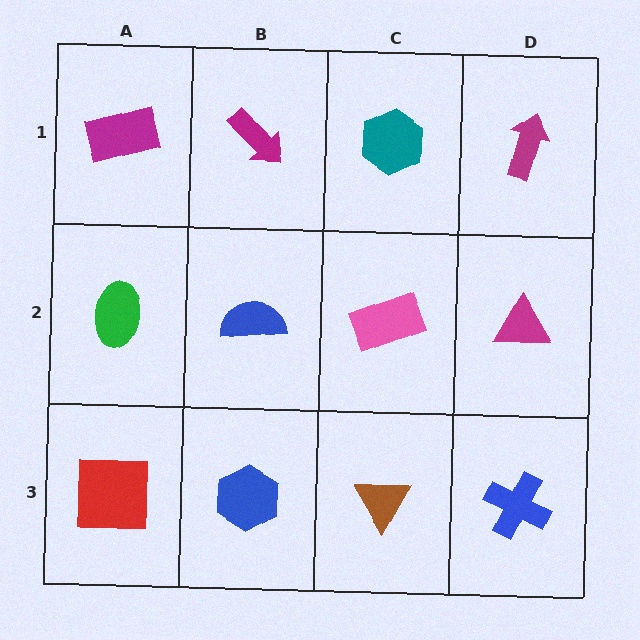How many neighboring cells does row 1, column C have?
3.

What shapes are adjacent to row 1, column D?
A magenta triangle (row 2, column D), a teal hexagon (row 1, column C).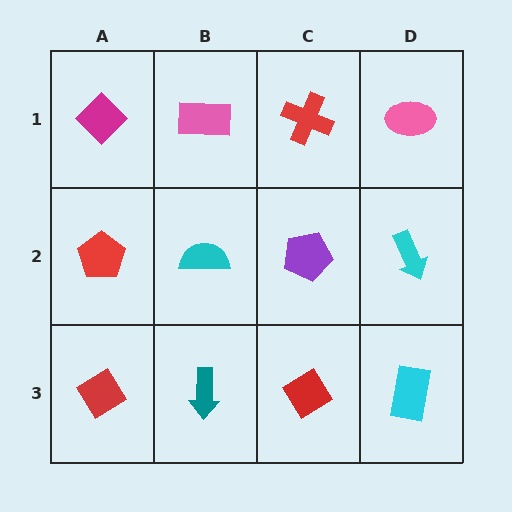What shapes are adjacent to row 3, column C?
A purple pentagon (row 2, column C), a teal arrow (row 3, column B), a cyan rectangle (row 3, column D).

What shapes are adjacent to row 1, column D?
A cyan arrow (row 2, column D), a red cross (row 1, column C).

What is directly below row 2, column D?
A cyan rectangle.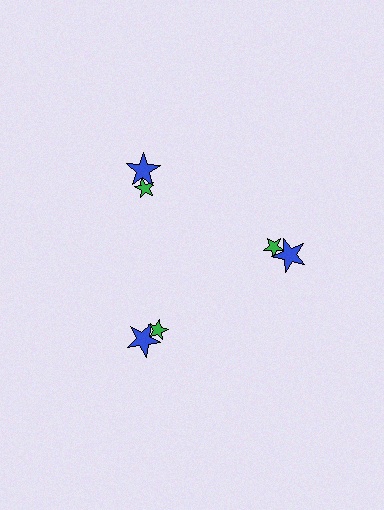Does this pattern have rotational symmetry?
Yes, this pattern has 3-fold rotational symmetry. It looks the same after rotating 120 degrees around the center.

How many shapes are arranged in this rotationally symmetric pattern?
There are 6 shapes, arranged in 3 groups of 2.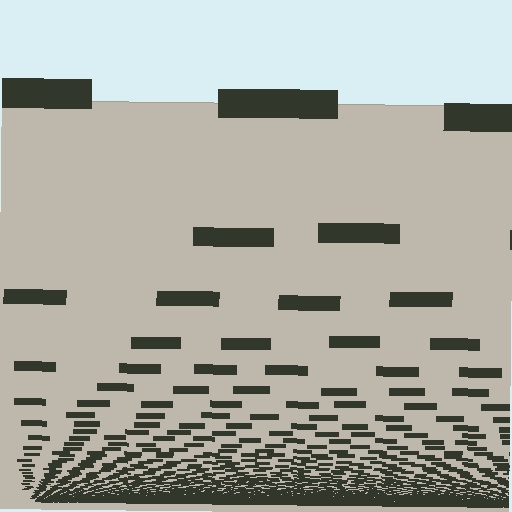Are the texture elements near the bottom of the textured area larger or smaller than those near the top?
Smaller. The gradient is inverted — elements near the bottom are smaller and denser.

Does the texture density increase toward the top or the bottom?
Density increases toward the bottom.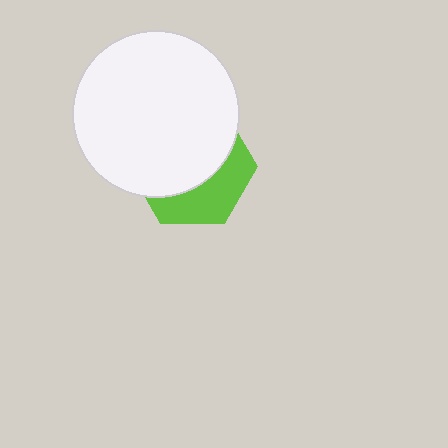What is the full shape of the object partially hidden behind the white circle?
The partially hidden object is a lime hexagon.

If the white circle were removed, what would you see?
You would see the complete lime hexagon.